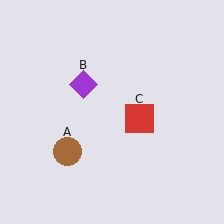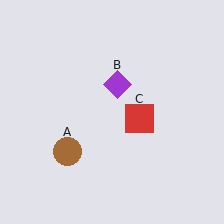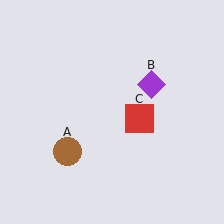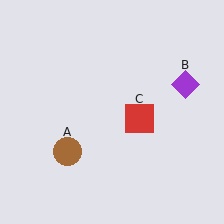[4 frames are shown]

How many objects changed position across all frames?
1 object changed position: purple diamond (object B).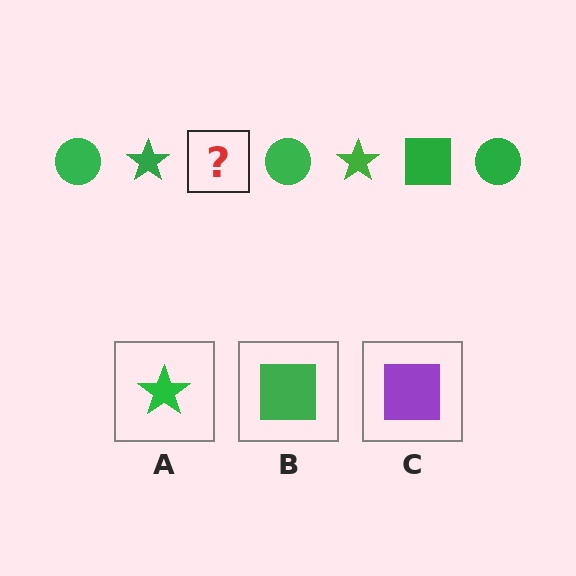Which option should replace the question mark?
Option B.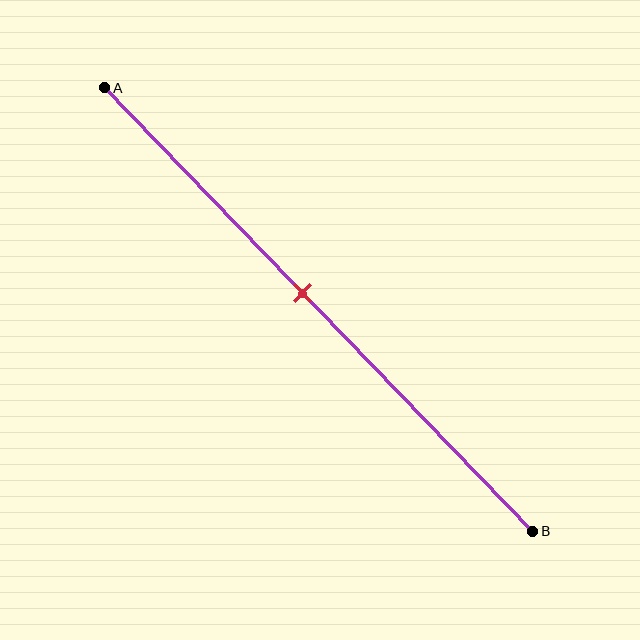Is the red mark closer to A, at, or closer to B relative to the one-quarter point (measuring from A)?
The red mark is closer to point B than the one-quarter point of segment AB.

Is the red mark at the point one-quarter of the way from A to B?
No, the mark is at about 45% from A, not at the 25% one-quarter point.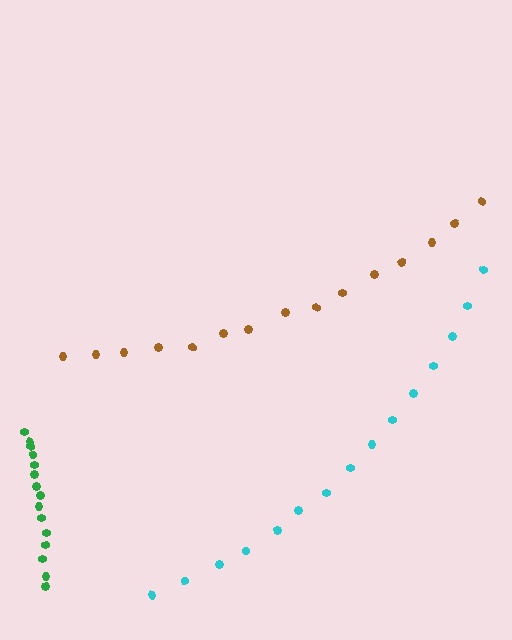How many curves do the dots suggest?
There are 3 distinct paths.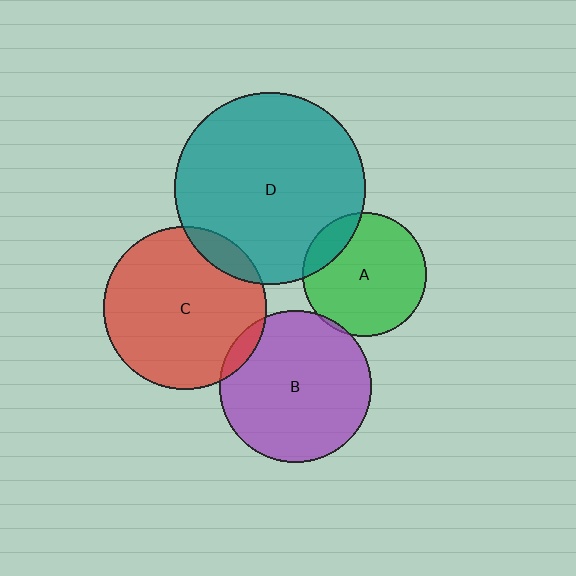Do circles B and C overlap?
Yes.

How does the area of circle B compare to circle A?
Approximately 1.5 times.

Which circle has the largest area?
Circle D (teal).